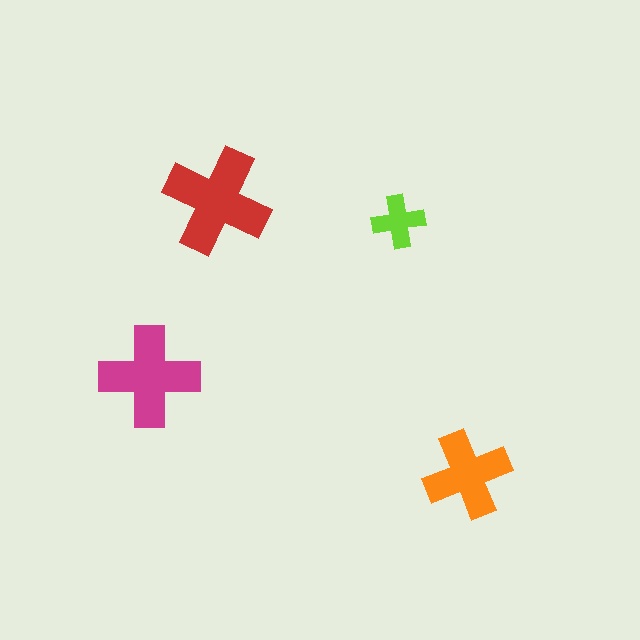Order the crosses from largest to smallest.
the red one, the magenta one, the orange one, the lime one.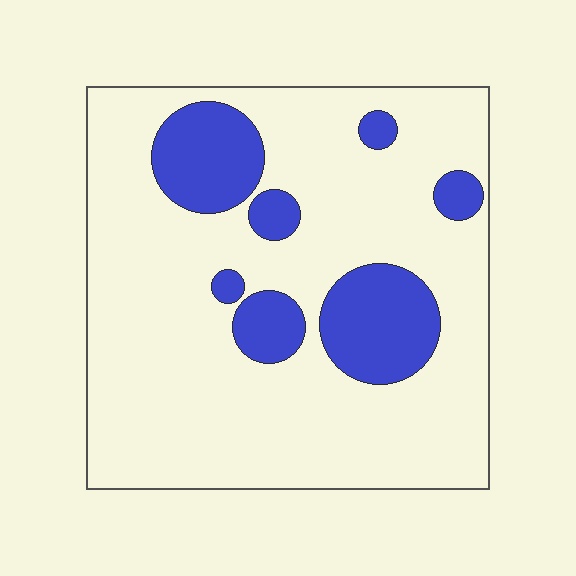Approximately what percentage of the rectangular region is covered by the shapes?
Approximately 20%.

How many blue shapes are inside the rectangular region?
7.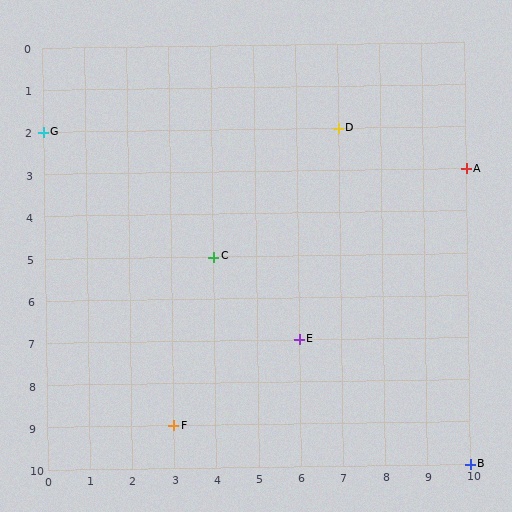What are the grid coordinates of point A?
Point A is at grid coordinates (10, 3).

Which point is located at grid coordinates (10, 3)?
Point A is at (10, 3).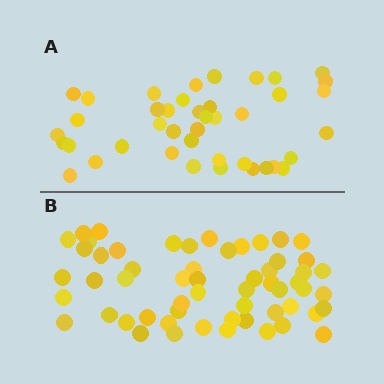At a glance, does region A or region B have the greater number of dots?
Region B (the bottom region) has more dots.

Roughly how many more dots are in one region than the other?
Region B has approximately 15 more dots than region A.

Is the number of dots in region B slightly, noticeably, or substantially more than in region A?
Region B has noticeably more, but not dramatically so. The ratio is roughly 1.4 to 1.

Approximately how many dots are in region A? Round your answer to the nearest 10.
About 40 dots. (The exact count is 41, which rounds to 40.)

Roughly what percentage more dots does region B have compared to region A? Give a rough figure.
About 40% more.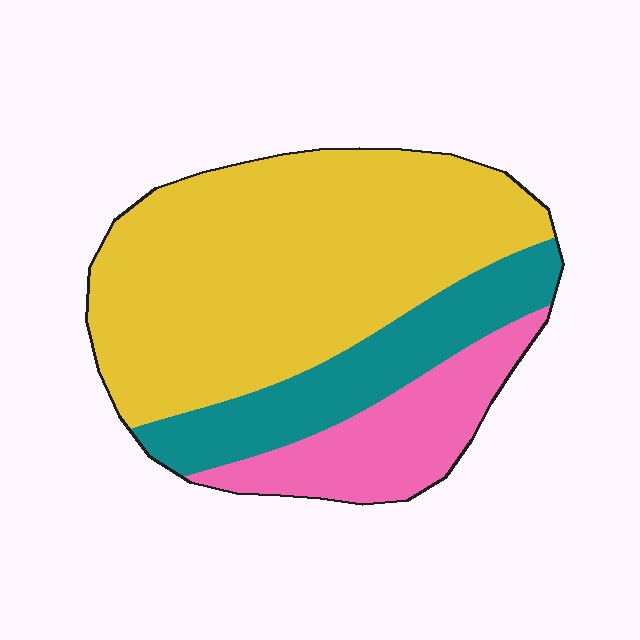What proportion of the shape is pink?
Pink covers roughly 20% of the shape.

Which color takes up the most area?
Yellow, at roughly 60%.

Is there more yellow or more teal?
Yellow.